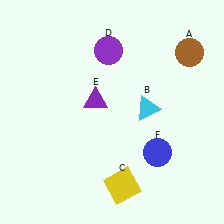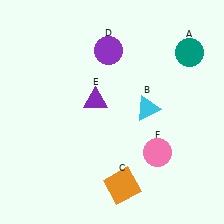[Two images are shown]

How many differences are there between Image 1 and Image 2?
There are 3 differences between the two images.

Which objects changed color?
A changed from brown to teal. C changed from yellow to orange. F changed from blue to pink.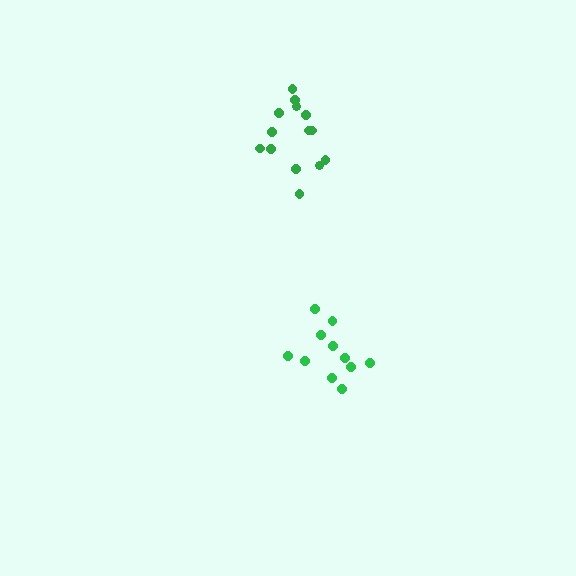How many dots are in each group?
Group 1: 11 dots, Group 2: 14 dots (25 total).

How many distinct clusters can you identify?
There are 2 distinct clusters.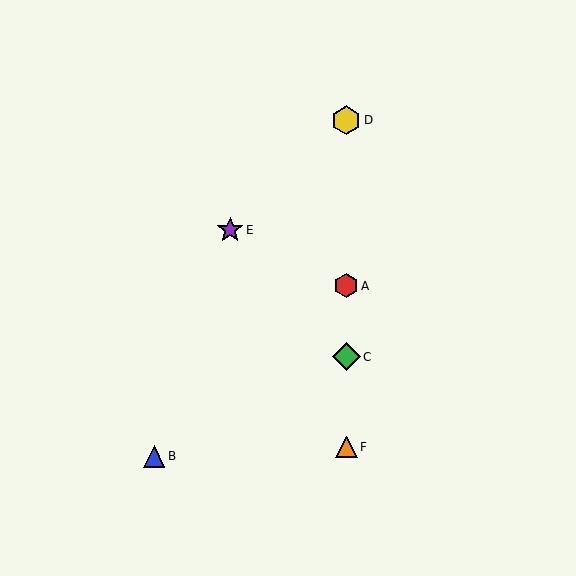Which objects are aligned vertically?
Objects A, C, D, F are aligned vertically.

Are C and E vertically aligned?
No, C is at x≈346 and E is at x≈230.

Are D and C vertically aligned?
Yes, both are at x≈346.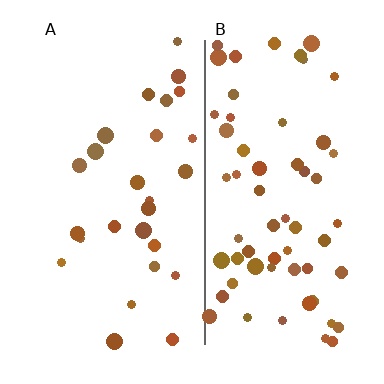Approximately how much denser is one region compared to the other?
Approximately 2.4× — region B over region A.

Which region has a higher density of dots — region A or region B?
B (the right).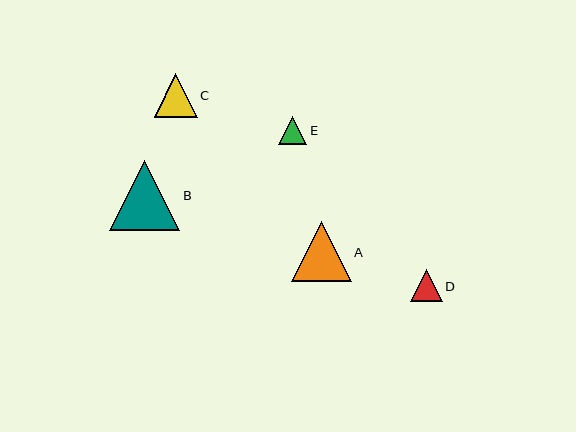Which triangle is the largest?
Triangle B is the largest with a size of approximately 70 pixels.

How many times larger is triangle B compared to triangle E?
Triangle B is approximately 2.4 times the size of triangle E.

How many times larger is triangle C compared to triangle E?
Triangle C is approximately 1.5 times the size of triangle E.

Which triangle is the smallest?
Triangle E is the smallest with a size of approximately 29 pixels.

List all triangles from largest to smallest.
From largest to smallest: B, A, C, D, E.